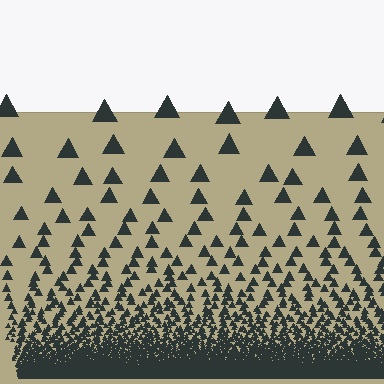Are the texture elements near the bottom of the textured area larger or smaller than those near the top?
Smaller. The gradient is inverted — elements near the bottom are smaller and denser.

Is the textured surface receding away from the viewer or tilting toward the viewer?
The surface appears to tilt toward the viewer. Texture elements get larger and sparser toward the top.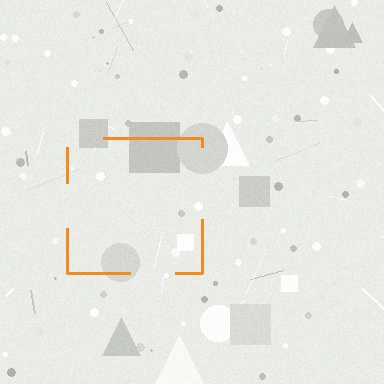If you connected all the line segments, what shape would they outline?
They would outline a square.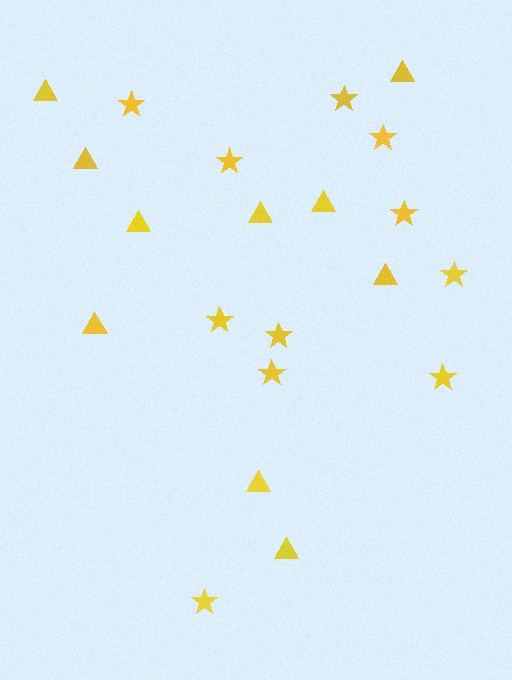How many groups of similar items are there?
There are 2 groups: one group of stars (11) and one group of triangles (10).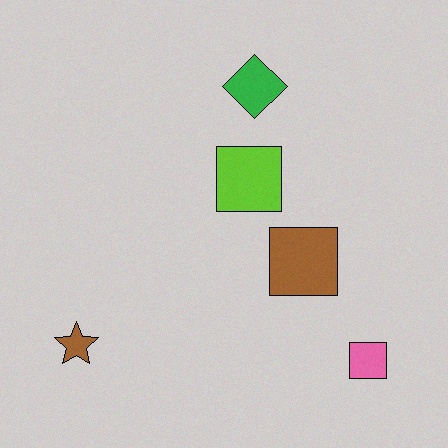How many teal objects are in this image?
There are no teal objects.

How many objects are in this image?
There are 5 objects.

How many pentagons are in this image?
There are no pentagons.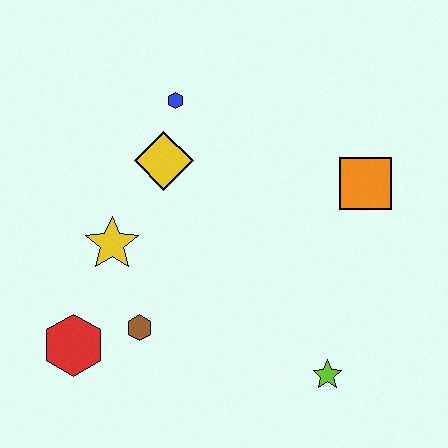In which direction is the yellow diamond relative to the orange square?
The yellow diamond is to the left of the orange square.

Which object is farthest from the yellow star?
The orange square is farthest from the yellow star.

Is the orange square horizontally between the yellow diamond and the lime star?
No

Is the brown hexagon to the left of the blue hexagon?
Yes